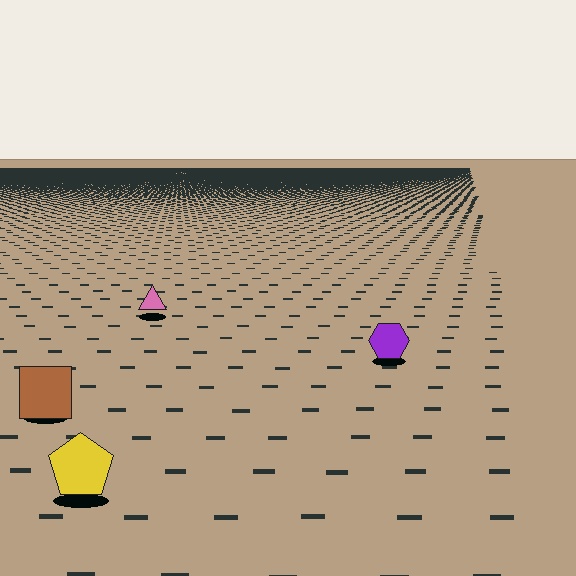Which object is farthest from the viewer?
The pink triangle is farthest from the viewer. It appears smaller and the ground texture around it is denser.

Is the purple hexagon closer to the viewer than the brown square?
No. The brown square is closer — you can tell from the texture gradient: the ground texture is coarser near it.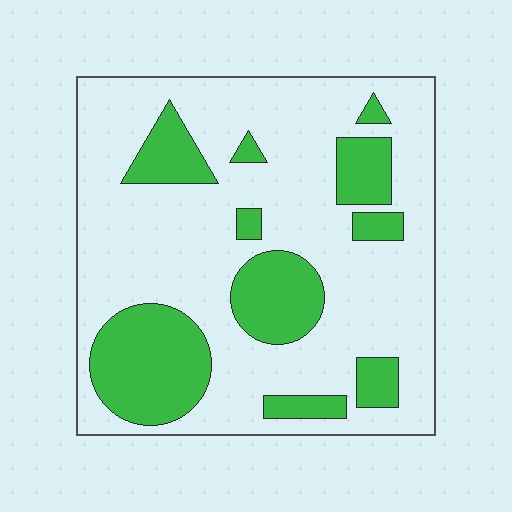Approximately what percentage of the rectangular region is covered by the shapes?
Approximately 25%.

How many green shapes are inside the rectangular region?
10.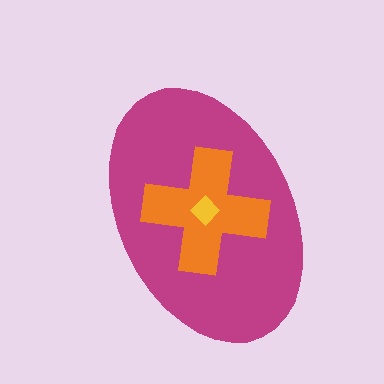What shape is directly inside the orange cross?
The yellow diamond.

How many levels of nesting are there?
3.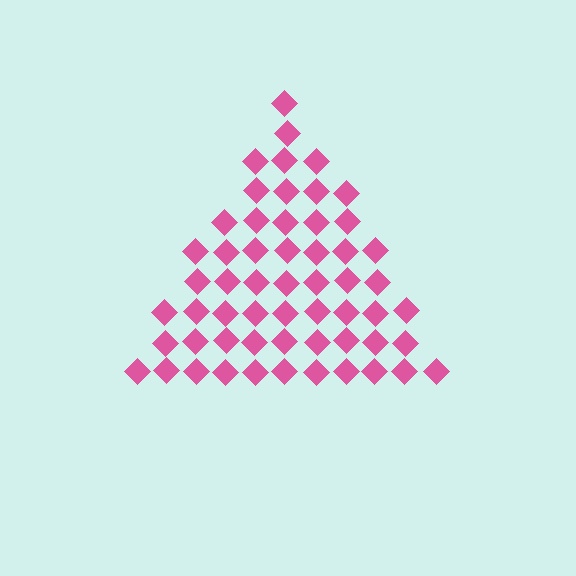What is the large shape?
The large shape is a triangle.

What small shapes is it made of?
It is made of small diamonds.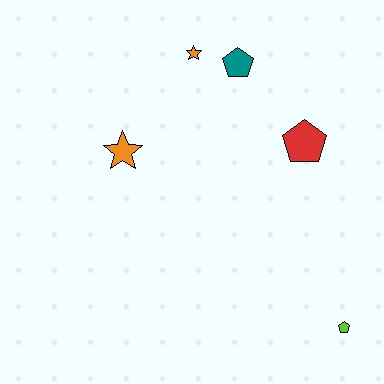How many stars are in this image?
There are 2 stars.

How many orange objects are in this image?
There are 2 orange objects.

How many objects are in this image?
There are 5 objects.